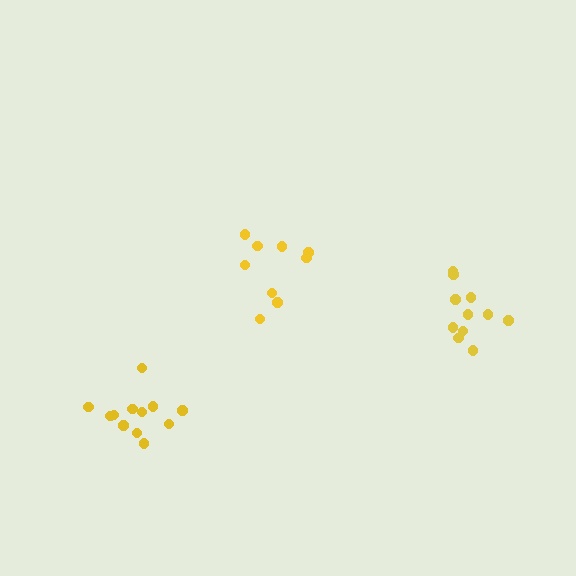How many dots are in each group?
Group 1: 12 dots, Group 2: 11 dots, Group 3: 9 dots (32 total).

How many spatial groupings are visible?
There are 3 spatial groupings.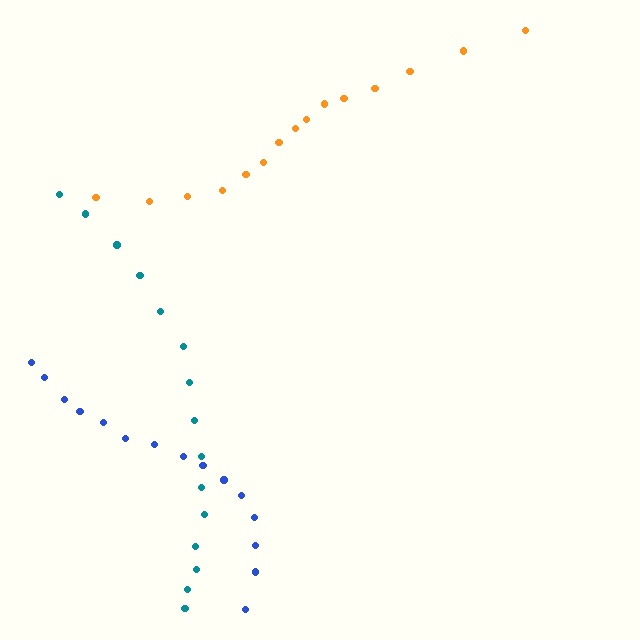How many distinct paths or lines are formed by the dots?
There are 3 distinct paths.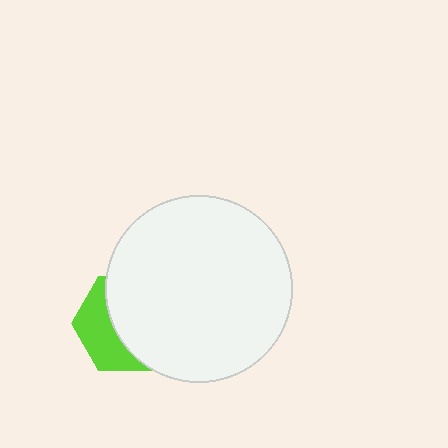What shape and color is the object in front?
The object in front is a white circle.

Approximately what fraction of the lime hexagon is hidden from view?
Roughly 61% of the lime hexagon is hidden behind the white circle.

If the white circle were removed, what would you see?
You would see the complete lime hexagon.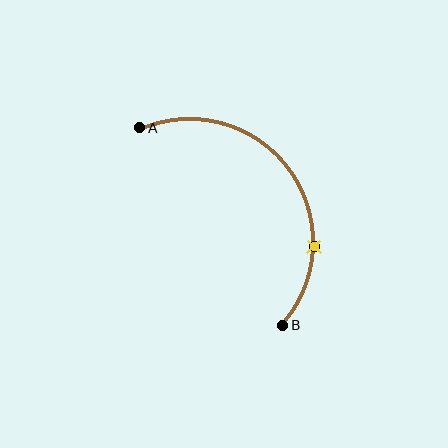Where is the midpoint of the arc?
The arc midpoint is the point on the curve farthest from the straight line joining A and B. It sits above and to the right of that line.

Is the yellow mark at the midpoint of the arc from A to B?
No. The yellow mark lies on the arc but is closer to endpoint B. The arc midpoint would be at the point on the curve equidistant along the arc from both A and B.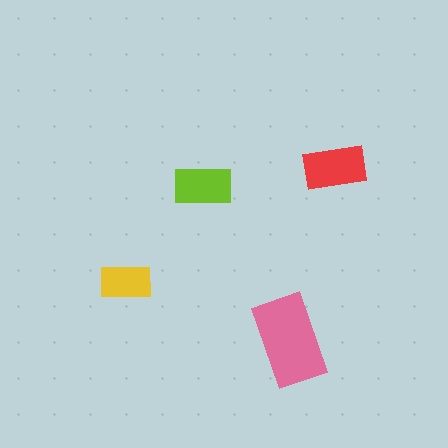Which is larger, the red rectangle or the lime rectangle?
The red one.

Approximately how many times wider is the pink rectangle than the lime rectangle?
About 1.5 times wider.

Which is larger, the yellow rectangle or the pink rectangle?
The pink one.